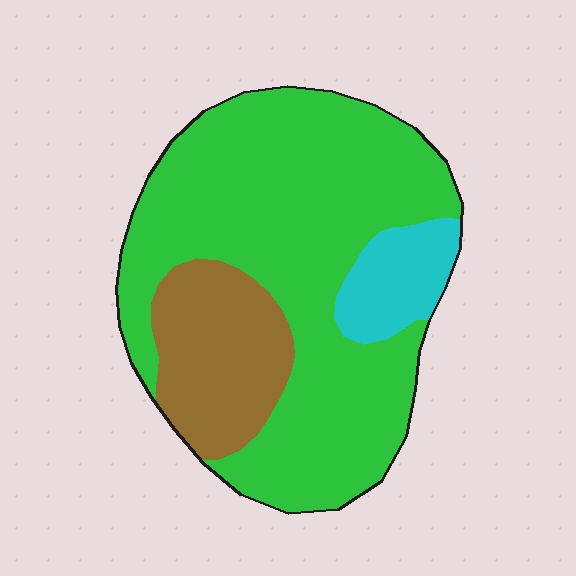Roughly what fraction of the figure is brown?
Brown takes up about one fifth (1/5) of the figure.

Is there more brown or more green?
Green.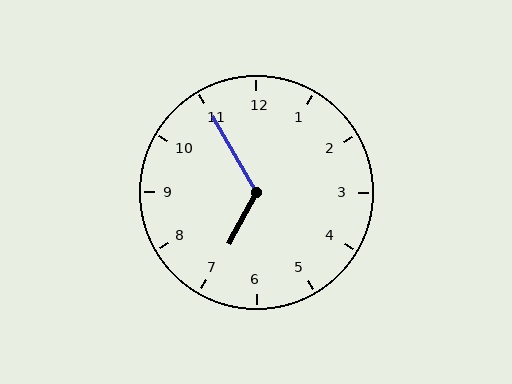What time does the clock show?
6:55.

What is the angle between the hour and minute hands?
Approximately 122 degrees.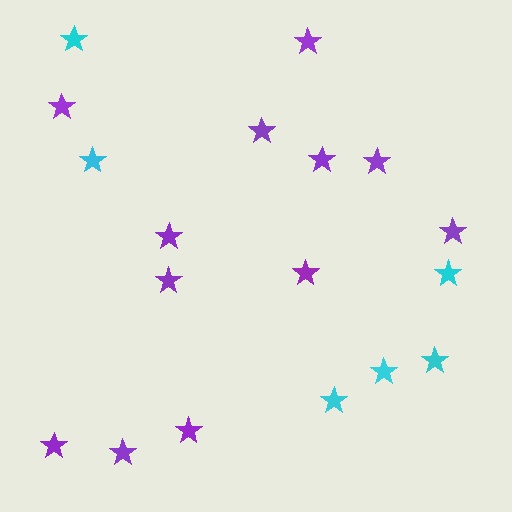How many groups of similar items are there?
There are 2 groups: one group of purple stars (12) and one group of cyan stars (6).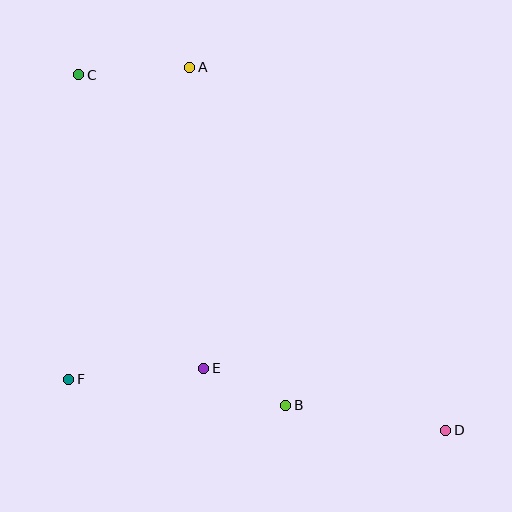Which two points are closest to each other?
Points B and E are closest to each other.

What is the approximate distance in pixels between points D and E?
The distance between D and E is approximately 250 pixels.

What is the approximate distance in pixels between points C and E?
The distance between C and E is approximately 319 pixels.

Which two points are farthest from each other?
Points C and D are farthest from each other.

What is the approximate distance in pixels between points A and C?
The distance between A and C is approximately 111 pixels.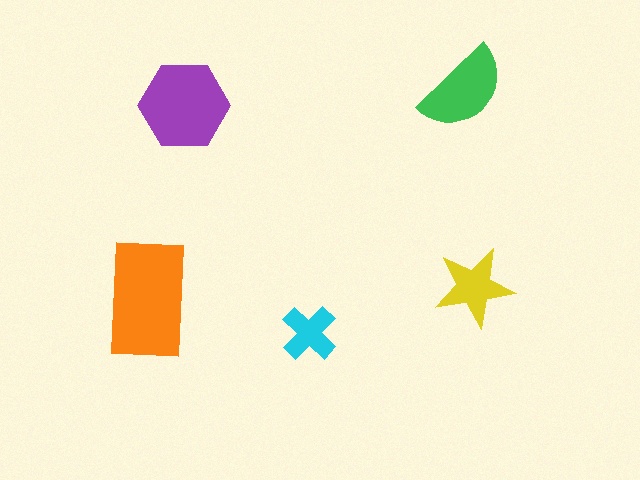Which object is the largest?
The orange rectangle.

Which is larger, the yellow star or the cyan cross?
The yellow star.